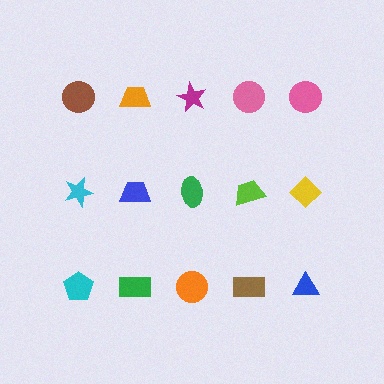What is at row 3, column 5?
A blue triangle.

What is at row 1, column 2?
An orange trapezoid.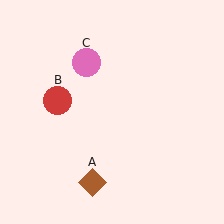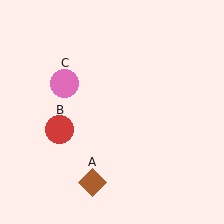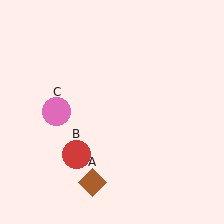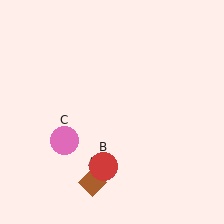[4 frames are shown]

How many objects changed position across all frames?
2 objects changed position: red circle (object B), pink circle (object C).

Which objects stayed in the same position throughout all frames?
Brown diamond (object A) remained stationary.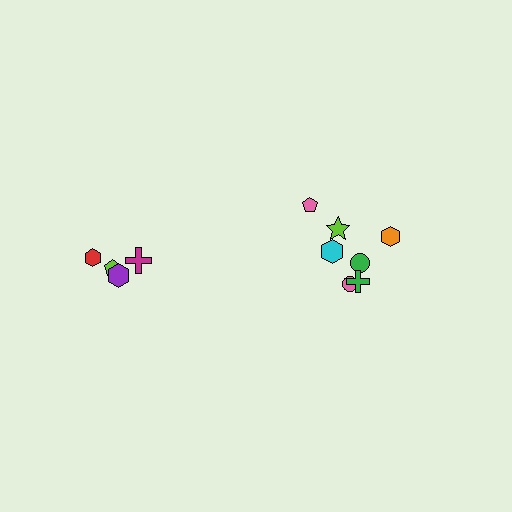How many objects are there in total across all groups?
There are 11 objects.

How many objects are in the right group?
There are 7 objects.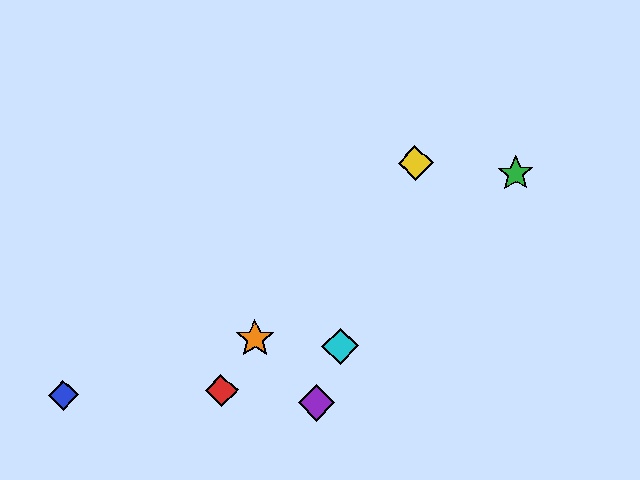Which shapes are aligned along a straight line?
The yellow diamond, the purple diamond, the cyan diamond are aligned along a straight line.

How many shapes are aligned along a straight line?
3 shapes (the yellow diamond, the purple diamond, the cyan diamond) are aligned along a straight line.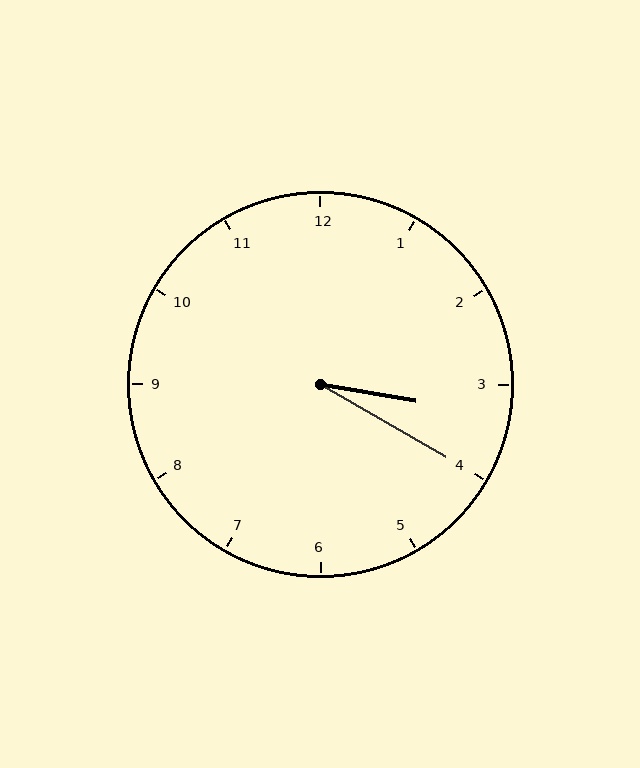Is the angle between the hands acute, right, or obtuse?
It is acute.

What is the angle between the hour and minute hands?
Approximately 20 degrees.